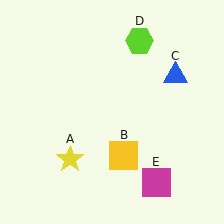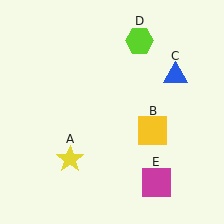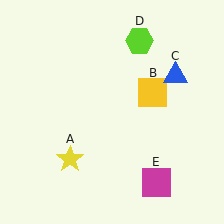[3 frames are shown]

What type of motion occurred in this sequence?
The yellow square (object B) rotated counterclockwise around the center of the scene.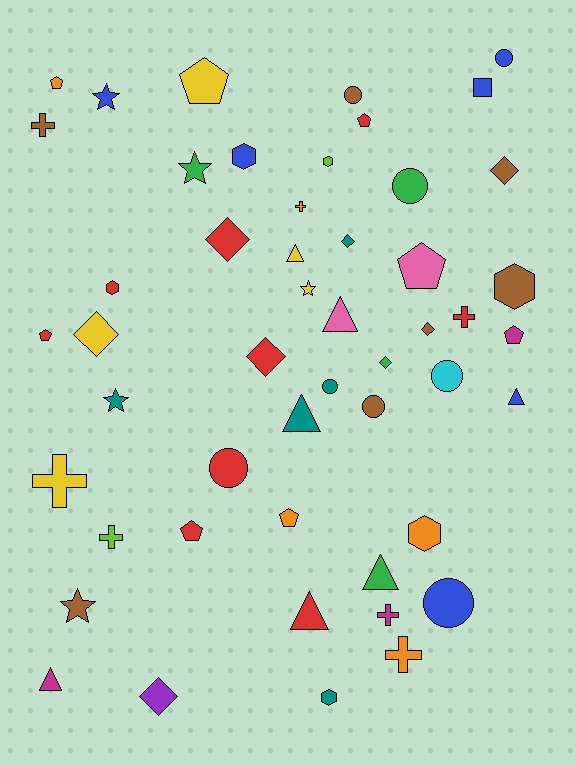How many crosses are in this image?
There are 7 crosses.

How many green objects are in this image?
There are 4 green objects.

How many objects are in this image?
There are 50 objects.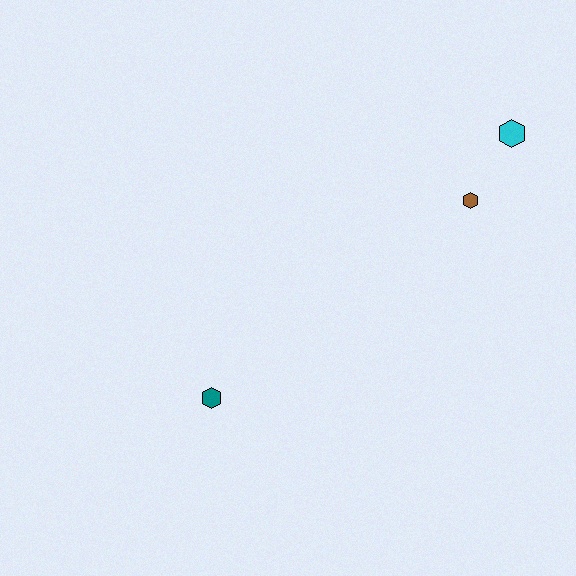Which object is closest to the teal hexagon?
The brown hexagon is closest to the teal hexagon.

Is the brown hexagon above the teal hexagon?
Yes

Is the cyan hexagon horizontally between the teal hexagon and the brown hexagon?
No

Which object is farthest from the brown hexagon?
The teal hexagon is farthest from the brown hexagon.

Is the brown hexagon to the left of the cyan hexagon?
Yes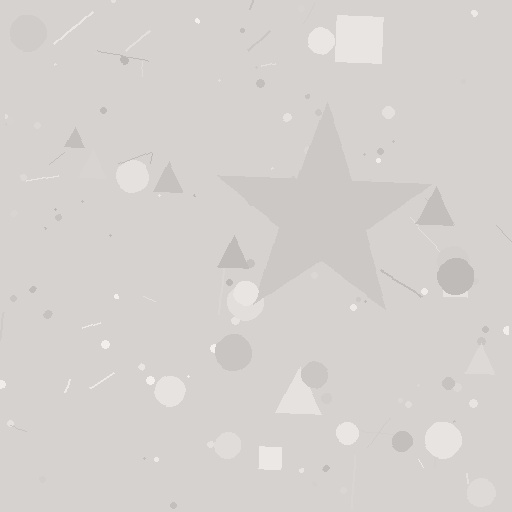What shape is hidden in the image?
A star is hidden in the image.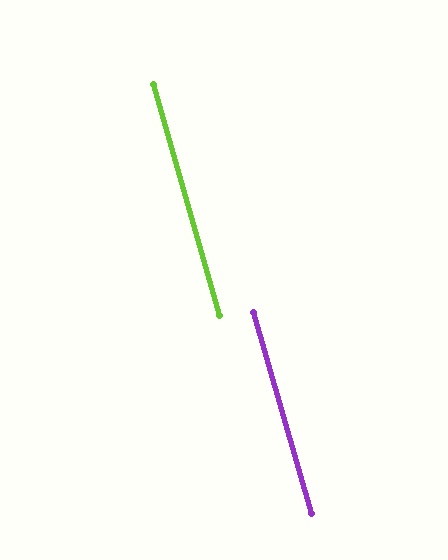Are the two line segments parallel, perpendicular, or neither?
Parallel — their directions differ by only 0.4°.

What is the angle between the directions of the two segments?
Approximately 0 degrees.